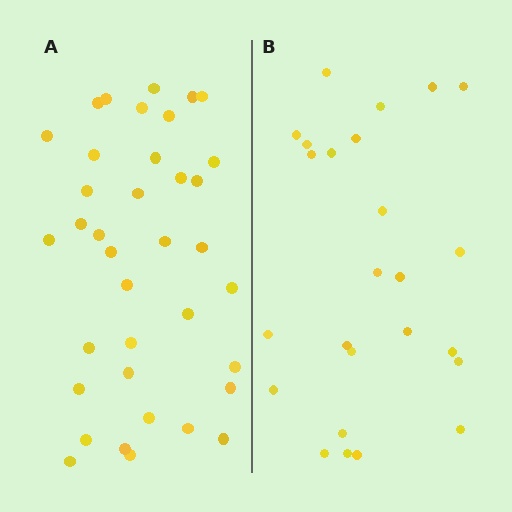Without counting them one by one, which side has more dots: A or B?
Region A (the left region) has more dots.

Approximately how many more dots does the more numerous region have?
Region A has roughly 12 or so more dots than region B.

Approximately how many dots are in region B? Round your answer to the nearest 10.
About 20 dots. (The exact count is 25, which rounds to 20.)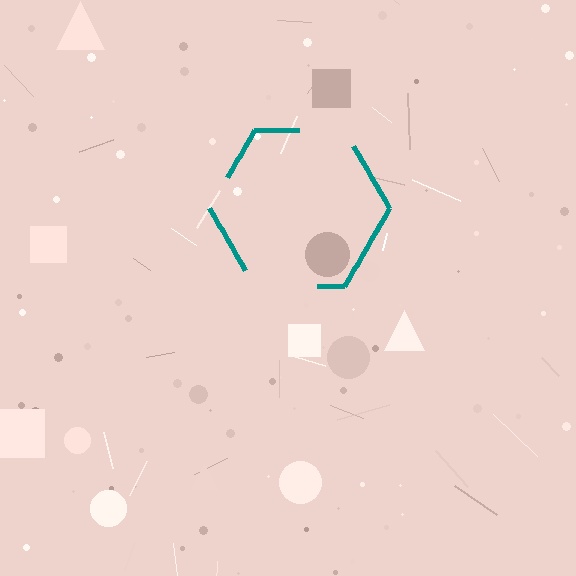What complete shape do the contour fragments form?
The contour fragments form a hexagon.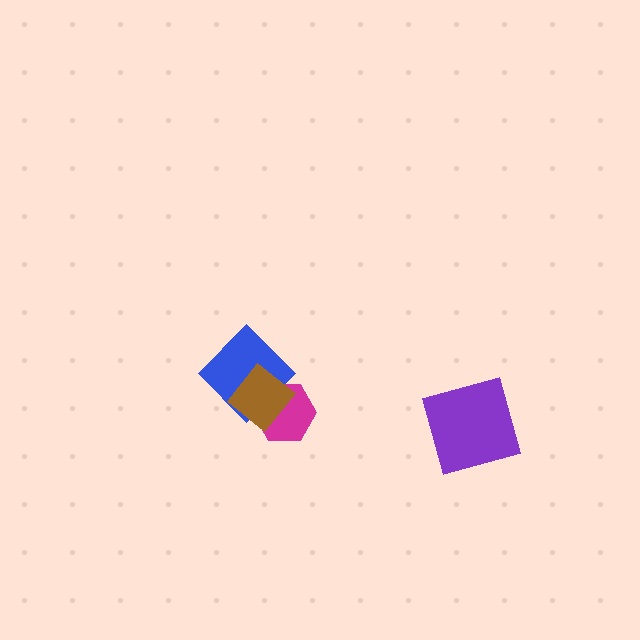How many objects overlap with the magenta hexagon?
2 objects overlap with the magenta hexagon.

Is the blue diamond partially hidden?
Yes, it is partially covered by another shape.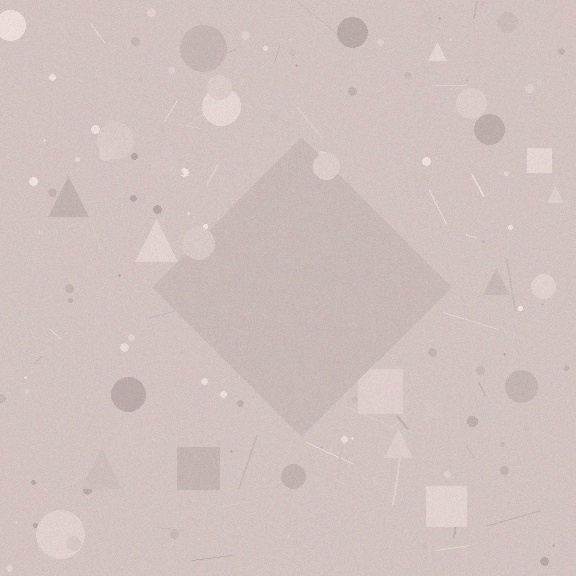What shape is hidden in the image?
A diamond is hidden in the image.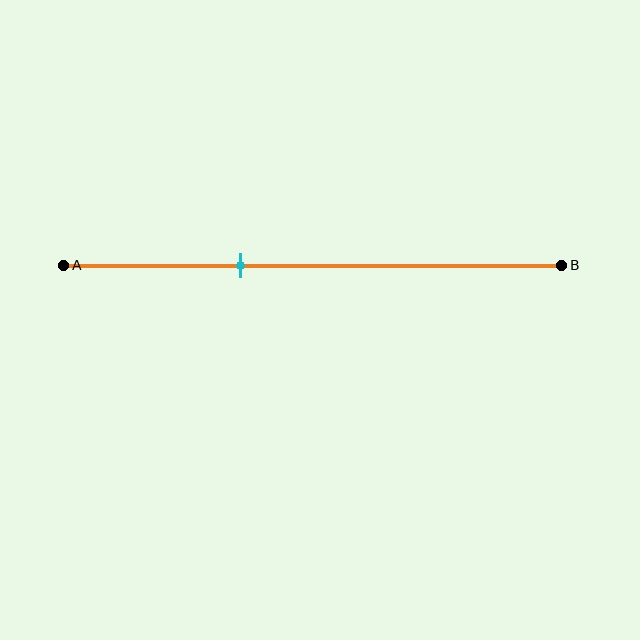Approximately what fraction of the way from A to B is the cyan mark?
The cyan mark is approximately 35% of the way from A to B.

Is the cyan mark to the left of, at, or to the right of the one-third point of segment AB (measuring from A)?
The cyan mark is approximately at the one-third point of segment AB.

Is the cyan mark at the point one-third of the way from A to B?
Yes, the mark is approximately at the one-third point.